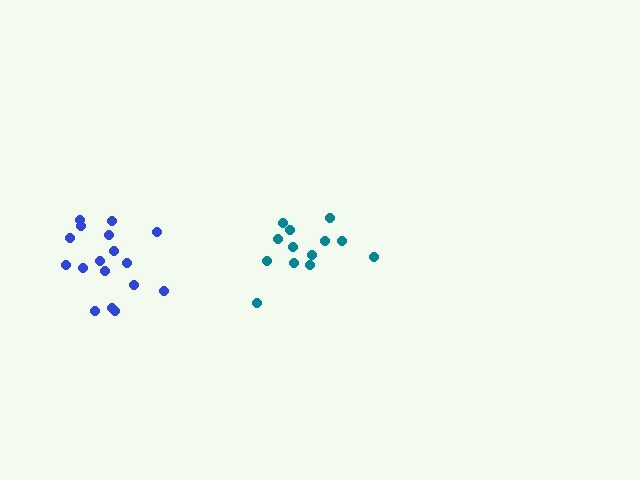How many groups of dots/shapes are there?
There are 2 groups.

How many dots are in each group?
Group 1: 13 dots, Group 2: 17 dots (30 total).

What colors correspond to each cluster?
The clusters are colored: teal, blue.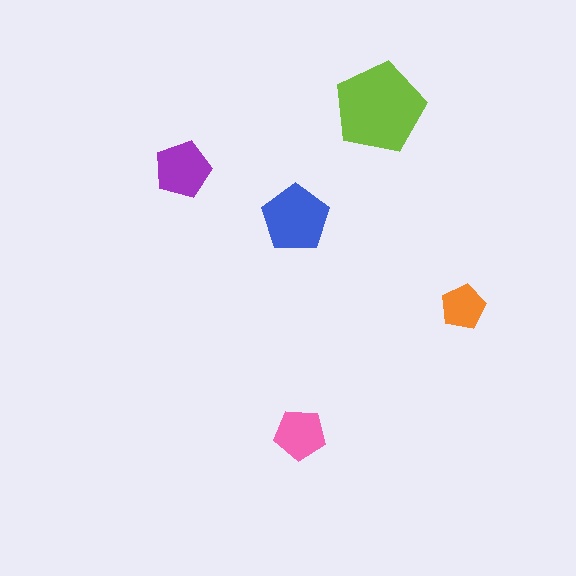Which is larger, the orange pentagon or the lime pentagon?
The lime one.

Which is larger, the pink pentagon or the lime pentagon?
The lime one.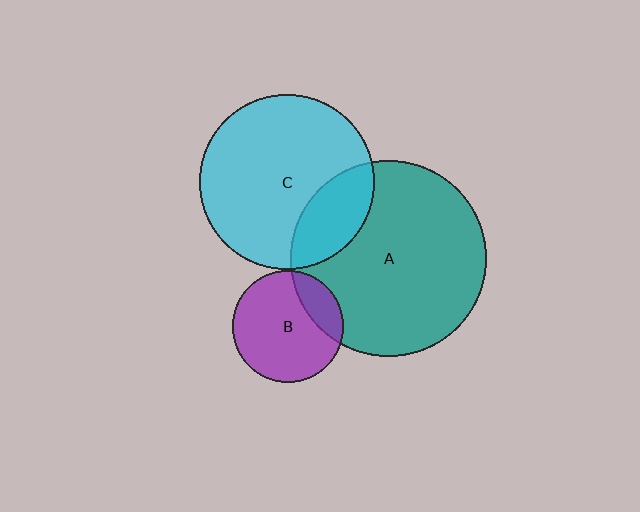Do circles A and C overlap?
Yes.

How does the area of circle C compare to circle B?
Approximately 2.5 times.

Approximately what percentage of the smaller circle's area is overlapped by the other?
Approximately 20%.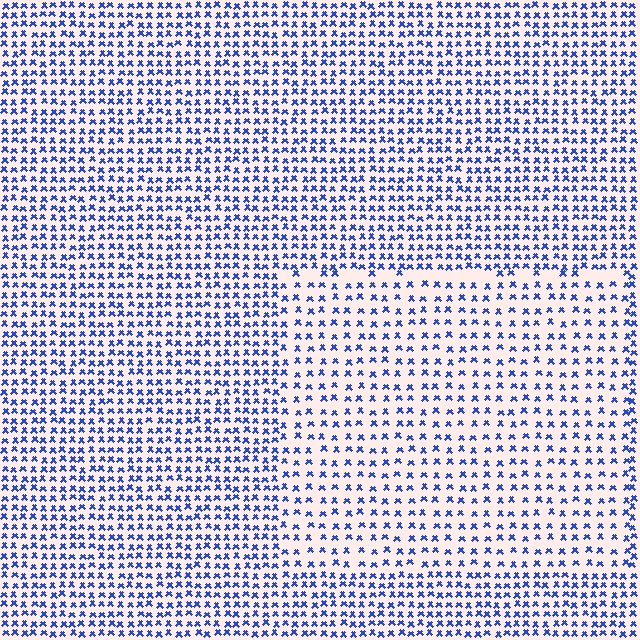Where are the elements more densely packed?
The elements are more densely packed outside the rectangle boundary.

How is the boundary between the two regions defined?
The boundary is defined by a change in element density (approximately 1.7x ratio). All elements are the same color, size, and shape.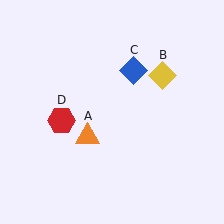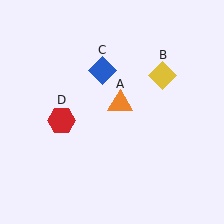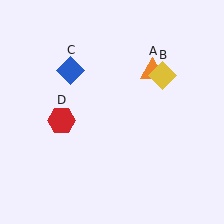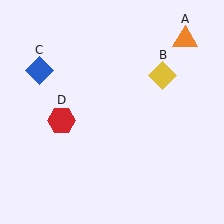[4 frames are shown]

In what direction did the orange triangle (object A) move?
The orange triangle (object A) moved up and to the right.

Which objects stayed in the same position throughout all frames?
Yellow diamond (object B) and red hexagon (object D) remained stationary.